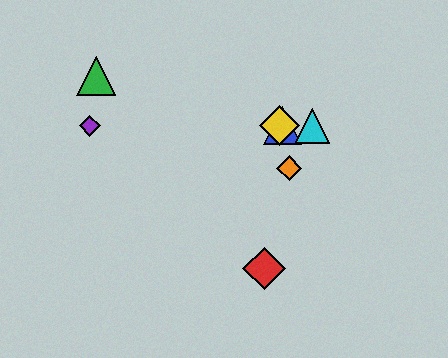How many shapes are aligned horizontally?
4 shapes (the blue triangle, the yellow diamond, the purple diamond, the cyan triangle) are aligned horizontally.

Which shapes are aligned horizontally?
The blue triangle, the yellow diamond, the purple diamond, the cyan triangle are aligned horizontally.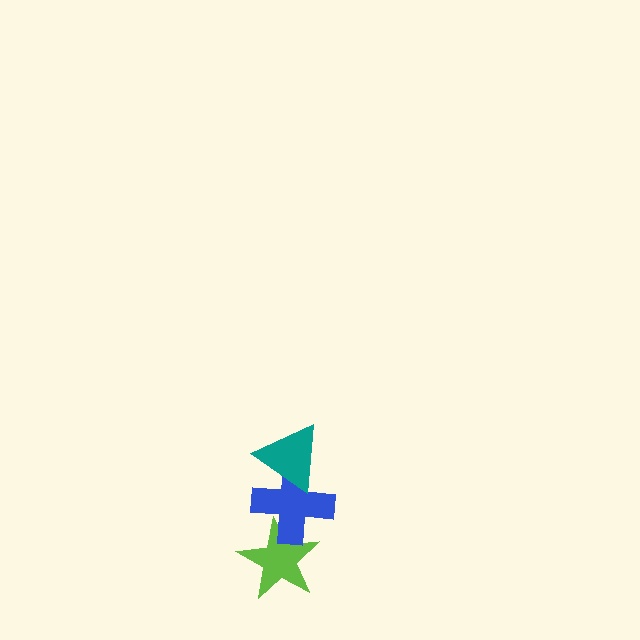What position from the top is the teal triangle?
The teal triangle is 1st from the top.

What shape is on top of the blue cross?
The teal triangle is on top of the blue cross.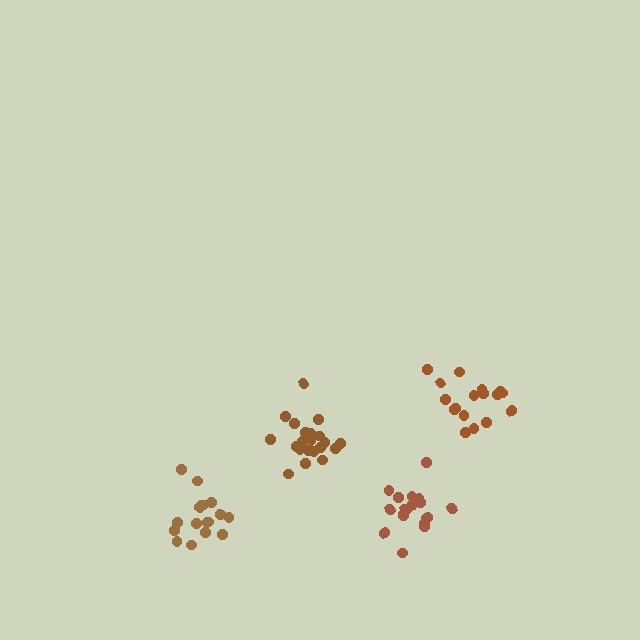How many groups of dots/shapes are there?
There are 4 groups.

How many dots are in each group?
Group 1: 17 dots, Group 2: 21 dots, Group 3: 20 dots, Group 4: 17 dots (75 total).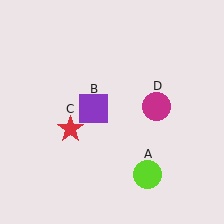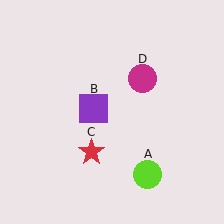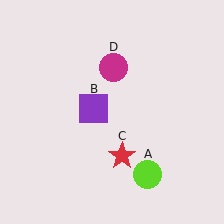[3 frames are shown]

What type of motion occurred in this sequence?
The red star (object C), magenta circle (object D) rotated counterclockwise around the center of the scene.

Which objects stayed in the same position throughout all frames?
Lime circle (object A) and purple square (object B) remained stationary.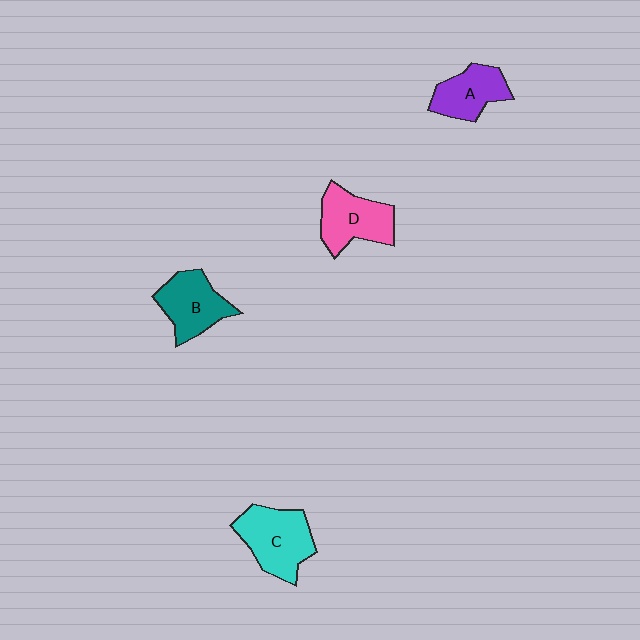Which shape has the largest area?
Shape C (cyan).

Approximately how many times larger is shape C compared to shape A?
Approximately 1.4 times.